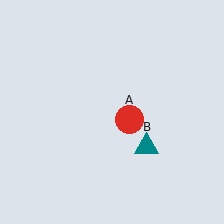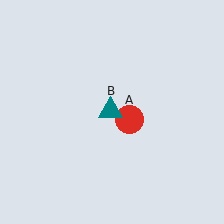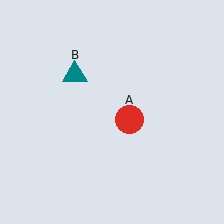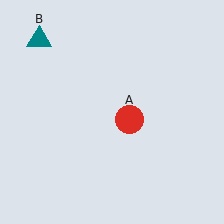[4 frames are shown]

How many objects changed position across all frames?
1 object changed position: teal triangle (object B).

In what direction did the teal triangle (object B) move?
The teal triangle (object B) moved up and to the left.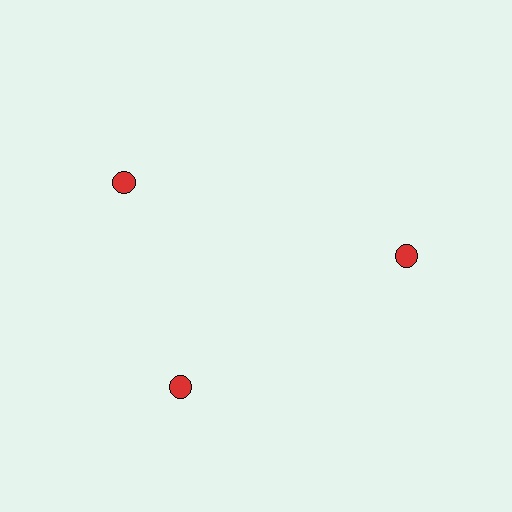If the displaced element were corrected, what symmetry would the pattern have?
It would have 3-fold rotational symmetry — the pattern would map onto itself every 120 degrees.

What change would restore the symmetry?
The symmetry would be restored by rotating it back into even spacing with its neighbors so that all 3 circles sit at equal angles and equal distance from the center.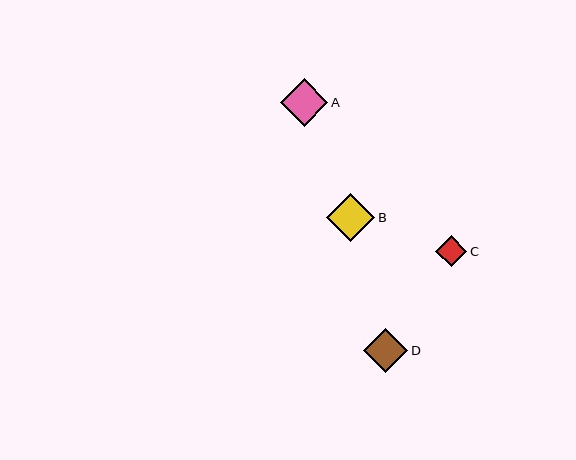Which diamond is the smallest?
Diamond C is the smallest with a size of approximately 31 pixels.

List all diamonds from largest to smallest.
From largest to smallest: B, A, D, C.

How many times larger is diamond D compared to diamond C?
Diamond D is approximately 1.4 times the size of diamond C.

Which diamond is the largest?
Diamond B is the largest with a size of approximately 48 pixels.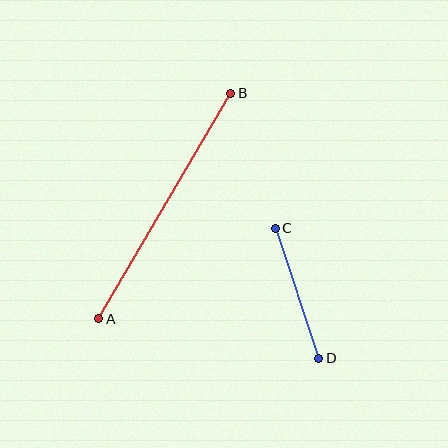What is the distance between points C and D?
The distance is approximately 137 pixels.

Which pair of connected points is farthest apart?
Points A and B are farthest apart.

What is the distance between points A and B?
The distance is approximately 261 pixels.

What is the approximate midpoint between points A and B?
The midpoint is at approximately (165, 206) pixels.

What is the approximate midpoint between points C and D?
The midpoint is at approximately (297, 293) pixels.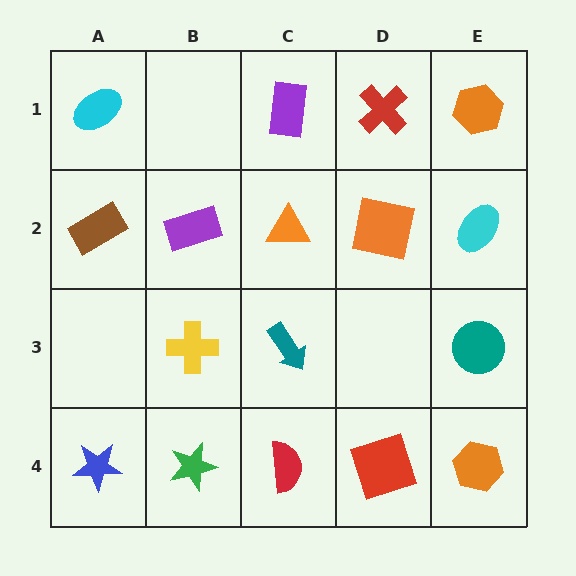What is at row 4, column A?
A blue star.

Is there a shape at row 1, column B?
No, that cell is empty.